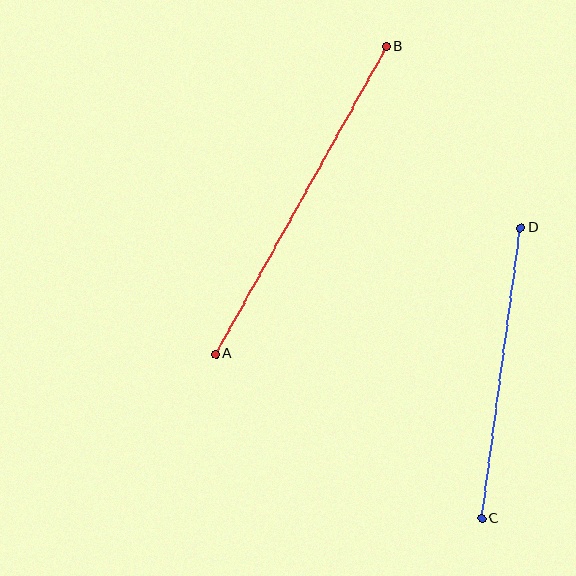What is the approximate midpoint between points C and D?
The midpoint is at approximately (501, 373) pixels.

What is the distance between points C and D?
The distance is approximately 293 pixels.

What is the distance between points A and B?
The distance is approximately 352 pixels.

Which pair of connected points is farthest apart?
Points A and B are farthest apart.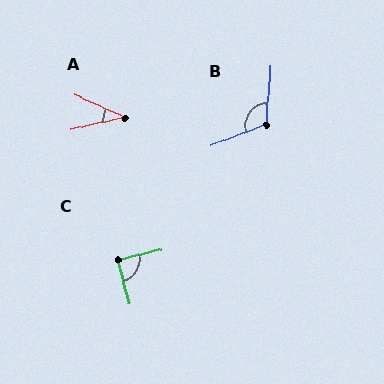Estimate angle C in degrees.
Approximately 89 degrees.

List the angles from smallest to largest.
A (37°), C (89°), B (114°).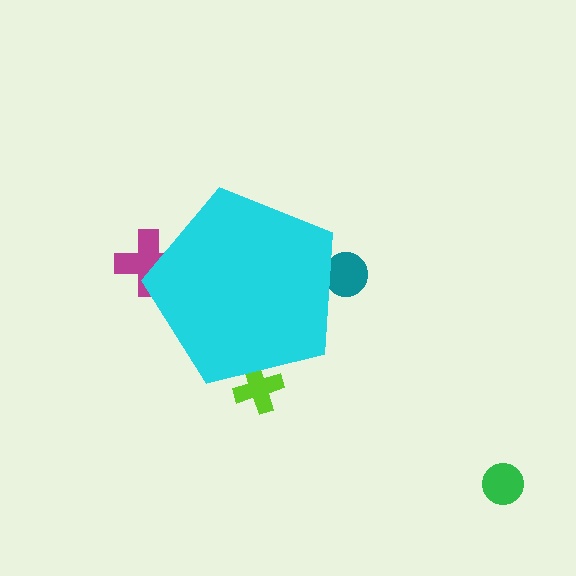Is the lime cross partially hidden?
Yes, the lime cross is partially hidden behind the cyan pentagon.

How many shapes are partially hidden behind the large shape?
3 shapes are partially hidden.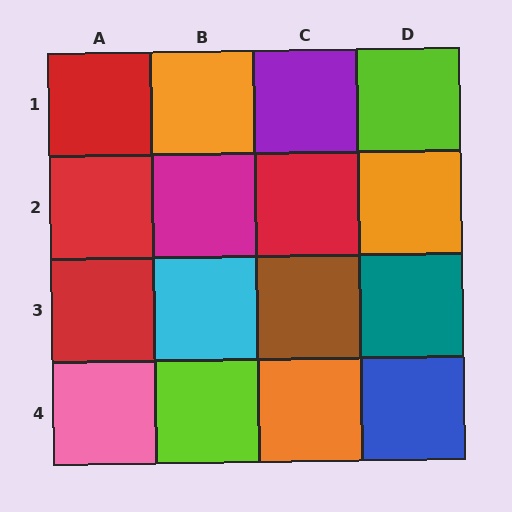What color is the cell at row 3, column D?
Teal.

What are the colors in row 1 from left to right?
Red, orange, purple, lime.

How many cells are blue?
1 cell is blue.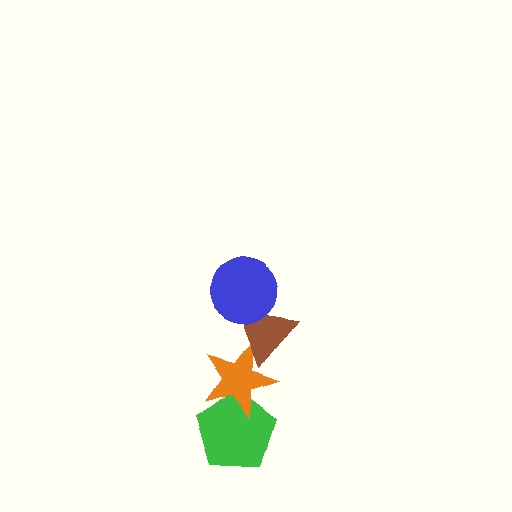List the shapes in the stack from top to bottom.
From top to bottom: the blue circle, the brown triangle, the orange star, the green pentagon.